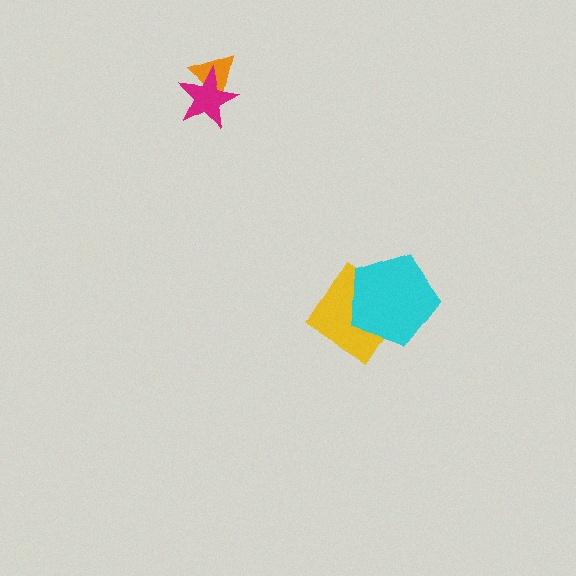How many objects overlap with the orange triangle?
1 object overlaps with the orange triangle.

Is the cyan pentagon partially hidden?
No, no other shape covers it.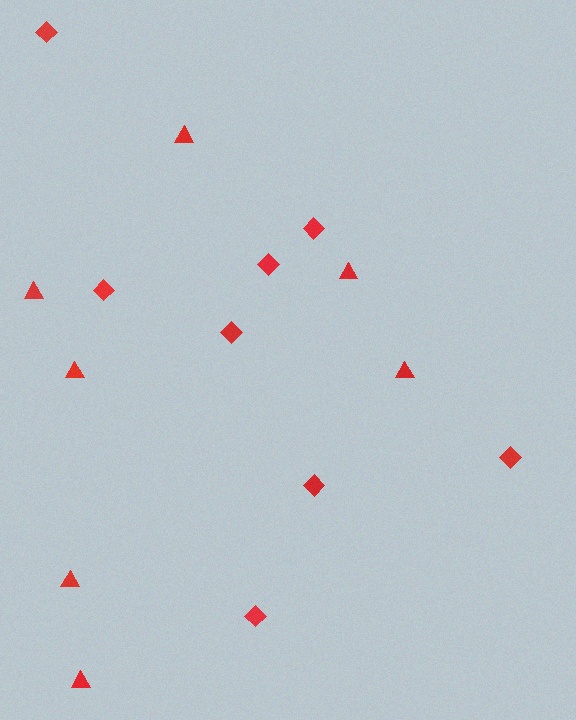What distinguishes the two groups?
There are 2 groups: one group of triangles (7) and one group of diamonds (8).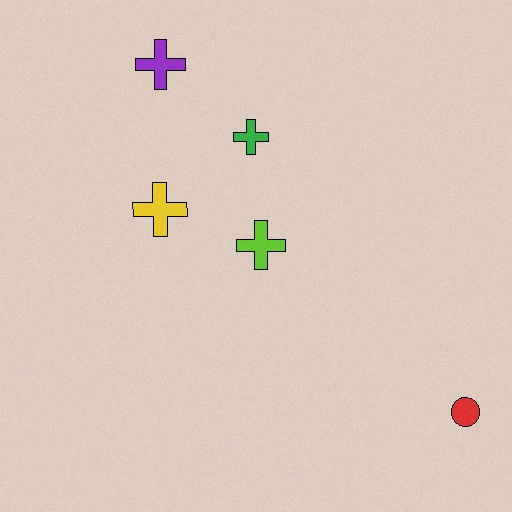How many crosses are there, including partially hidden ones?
There are 4 crosses.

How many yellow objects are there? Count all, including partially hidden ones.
There is 1 yellow object.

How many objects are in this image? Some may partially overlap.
There are 5 objects.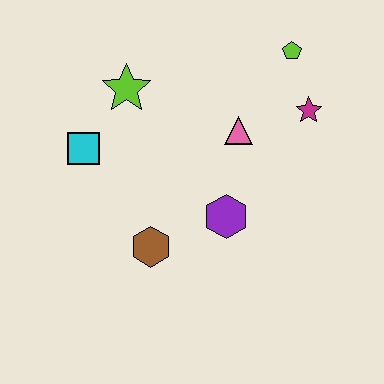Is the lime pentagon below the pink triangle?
No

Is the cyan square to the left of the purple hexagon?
Yes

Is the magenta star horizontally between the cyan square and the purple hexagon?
No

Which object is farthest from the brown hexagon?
The lime pentagon is farthest from the brown hexagon.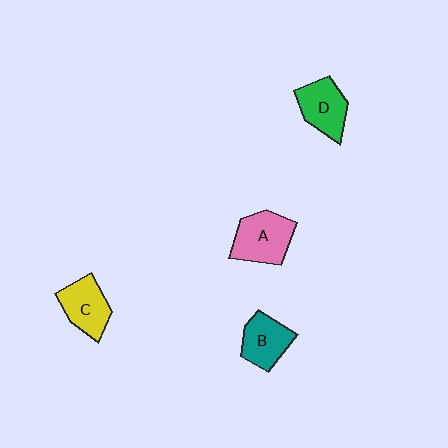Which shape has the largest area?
Shape A (pink).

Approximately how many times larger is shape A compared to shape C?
Approximately 1.2 times.